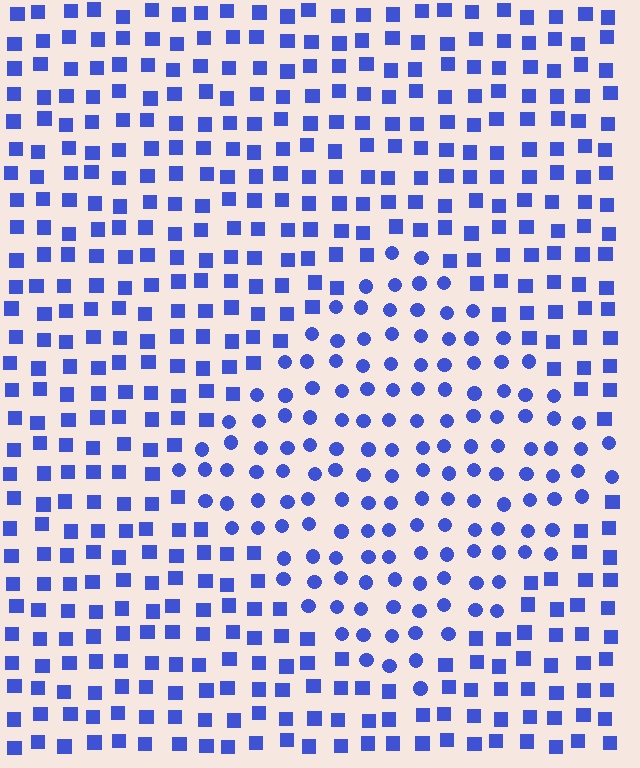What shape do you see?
I see a diamond.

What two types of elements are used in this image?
The image uses circles inside the diamond region and squares outside it.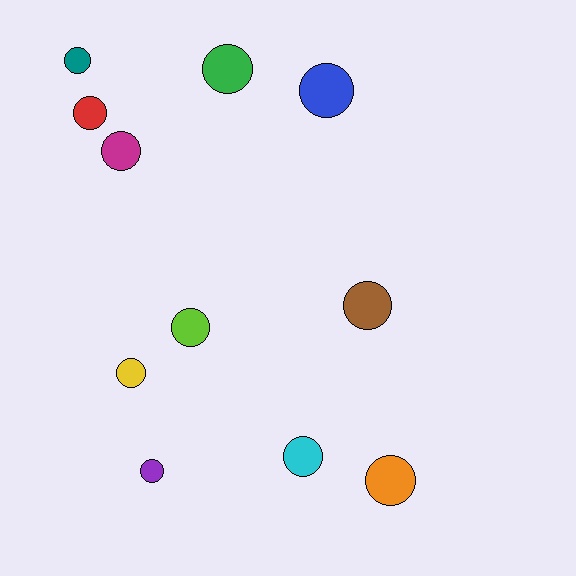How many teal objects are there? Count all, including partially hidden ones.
There is 1 teal object.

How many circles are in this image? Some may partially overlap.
There are 11 circles.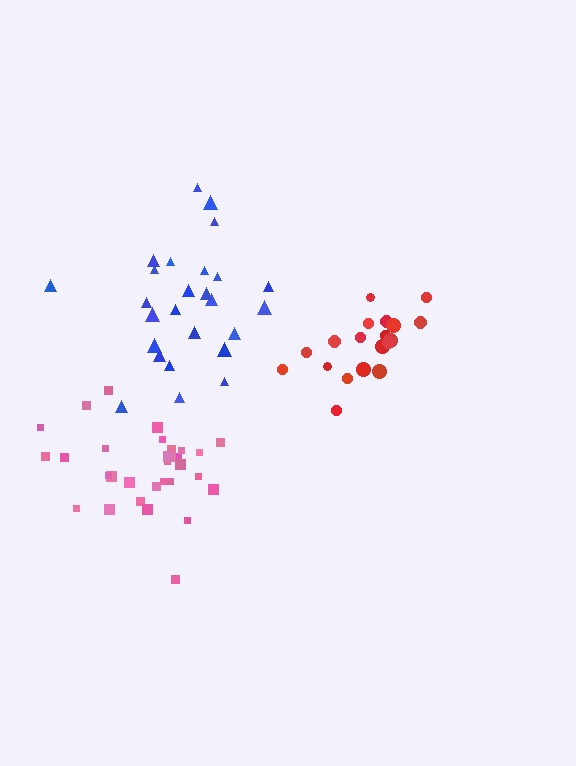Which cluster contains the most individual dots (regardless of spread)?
Pink (31).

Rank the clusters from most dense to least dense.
pink, red, blue.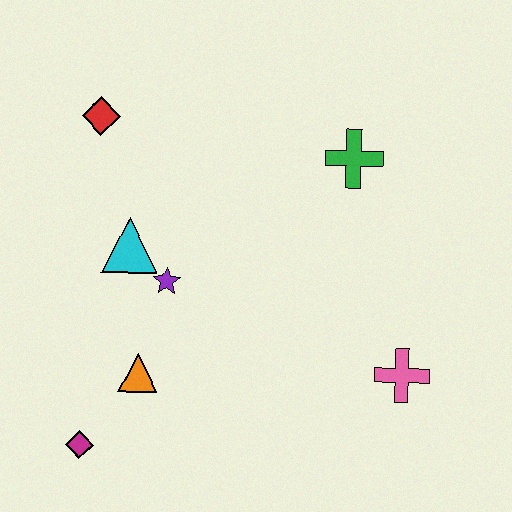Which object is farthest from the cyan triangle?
The pink cross is farthest from the cyan triangle.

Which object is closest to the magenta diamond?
The orange triangle is closest to the magenta diamond.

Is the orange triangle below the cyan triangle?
Yes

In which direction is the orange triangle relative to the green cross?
The orange triangle is below the green cross.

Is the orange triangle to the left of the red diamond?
No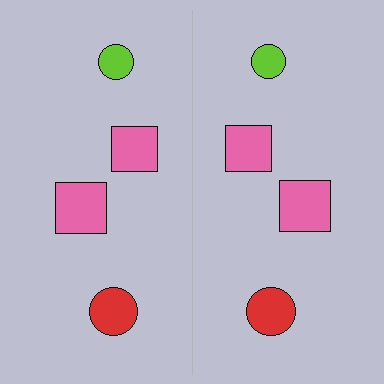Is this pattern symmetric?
Yes, this pattern has bilateral (reflection) symmetry.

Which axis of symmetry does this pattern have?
The pattern has a vertical axis of symmetry running through the center of the image.